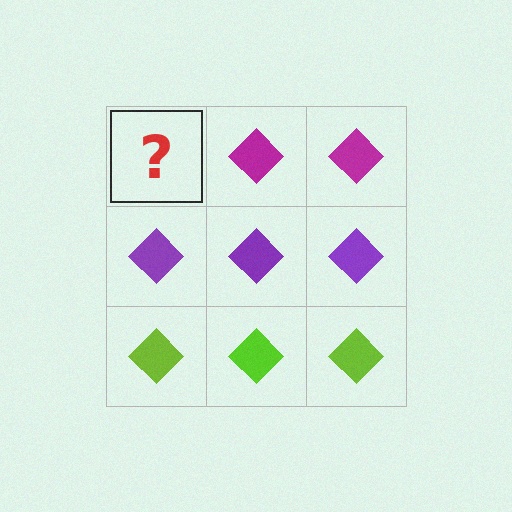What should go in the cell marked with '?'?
The missing cell should contain a magenta diamond.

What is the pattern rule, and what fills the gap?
The rule is that each row has a consistent color. The gap should be filled with a magenta diamond.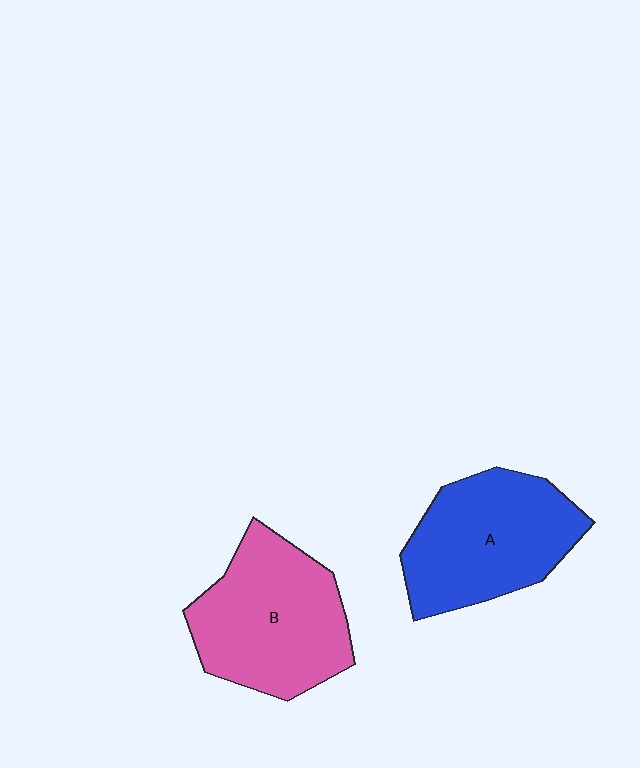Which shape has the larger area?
Shape B (pink).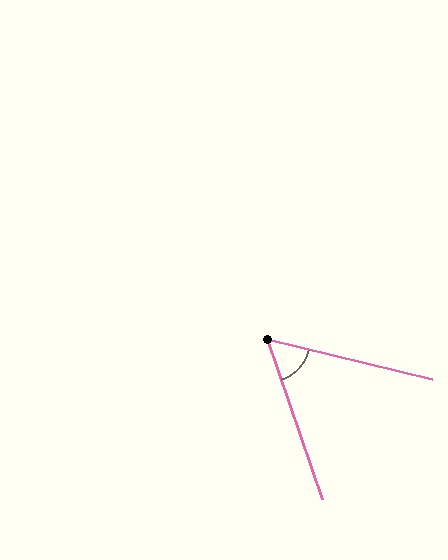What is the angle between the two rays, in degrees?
Approximately 57 degrees.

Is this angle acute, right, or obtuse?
It is acute.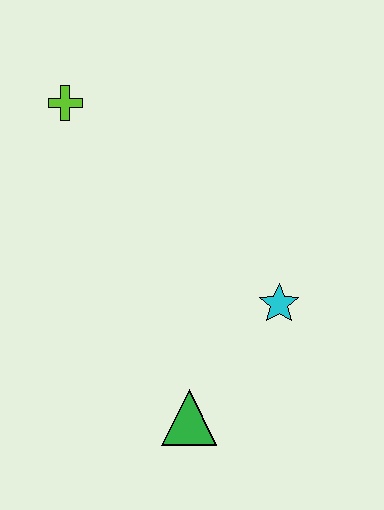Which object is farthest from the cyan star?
The lime cross is farthest from the cyan star.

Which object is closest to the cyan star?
The green triangle is closest to the cyan star.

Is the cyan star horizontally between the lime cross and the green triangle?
No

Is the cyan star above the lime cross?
No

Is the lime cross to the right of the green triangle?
No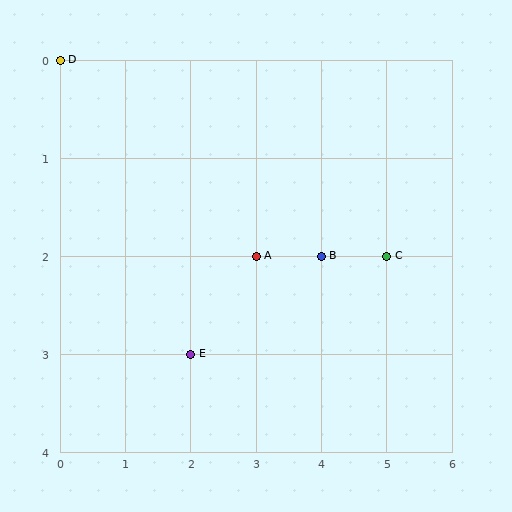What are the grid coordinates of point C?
Point C is at grid coordinates (5, 2).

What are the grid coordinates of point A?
Point A is at grid coordinates (3, 2).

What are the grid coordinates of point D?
Point D is at grid coordinates (0, 0).